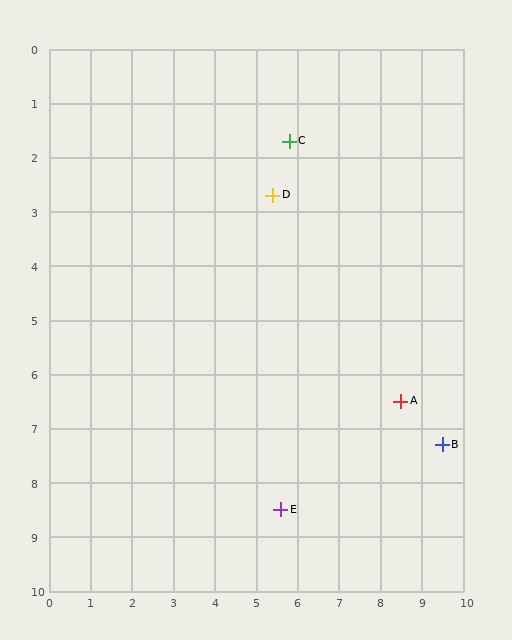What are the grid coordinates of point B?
Point B is at approximately (9.5, 7.3).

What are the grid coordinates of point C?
Point C is at approximately (5.8, 1.7).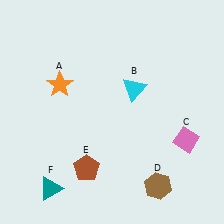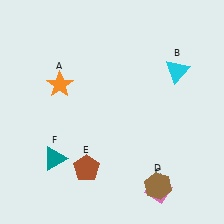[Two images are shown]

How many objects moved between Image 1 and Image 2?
3 objects moved between the two images.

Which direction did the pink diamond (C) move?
The pink diamond (C) moved down.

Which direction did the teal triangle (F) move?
The teal triangle (F) moved up.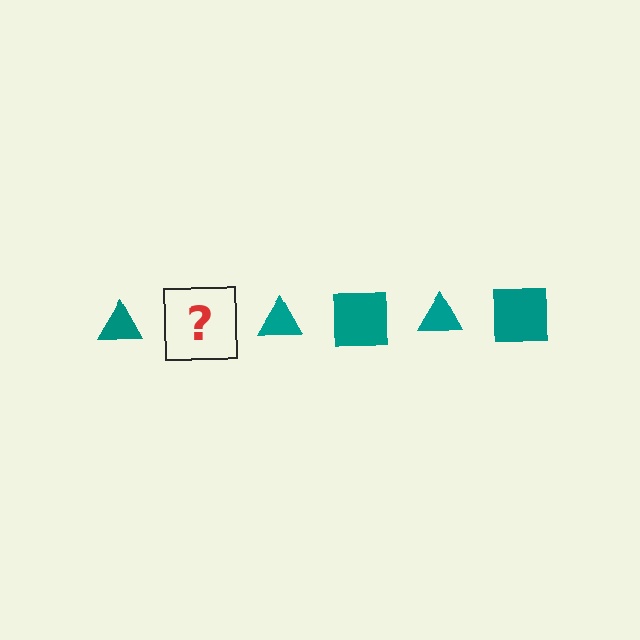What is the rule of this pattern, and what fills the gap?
The rule is that the pattern cycles through triangle, square shapes in teal. The gap should be filled with a teal square.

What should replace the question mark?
The question mark should be replaced with a teal square.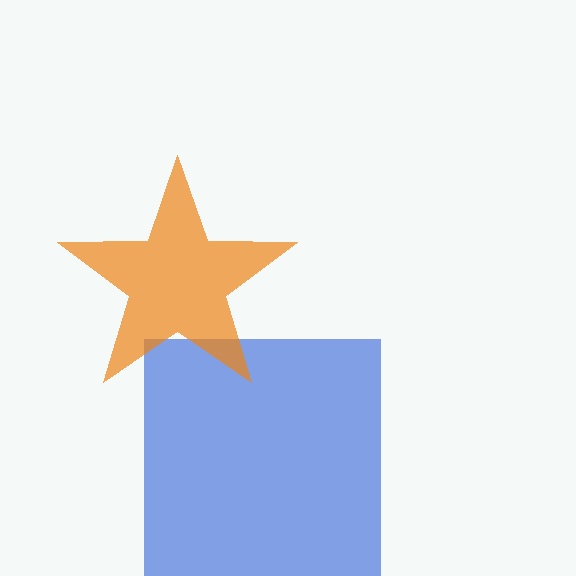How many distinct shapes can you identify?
There are 2 distinct shapes: a blue square, an orange star.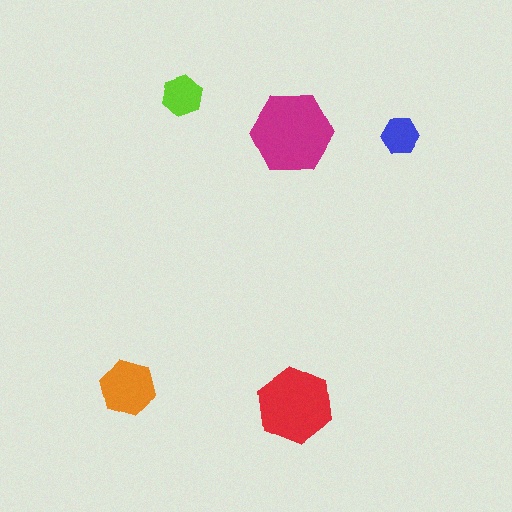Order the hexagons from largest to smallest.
the magenta one, the red one, the orange one, the lime one, the blue one.